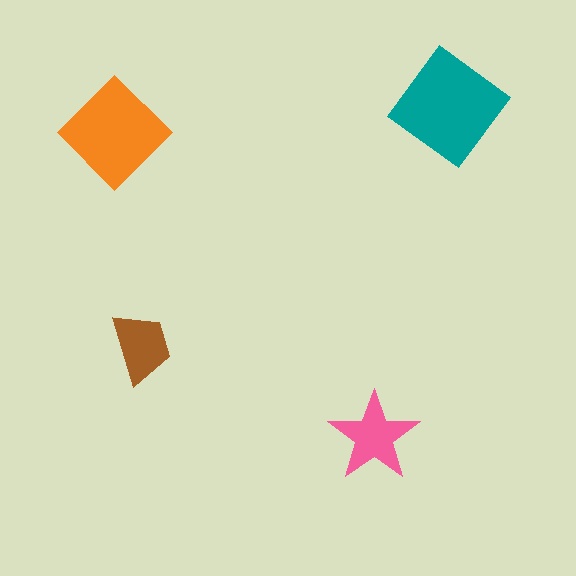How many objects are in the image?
There are 4 objects in the image.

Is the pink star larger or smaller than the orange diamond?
Smaller.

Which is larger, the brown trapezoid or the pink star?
The pink star.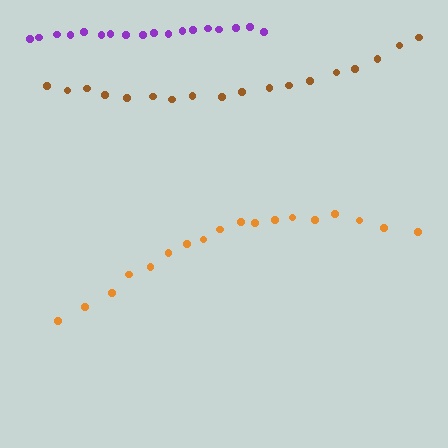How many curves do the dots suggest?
There are 3 distinct paths.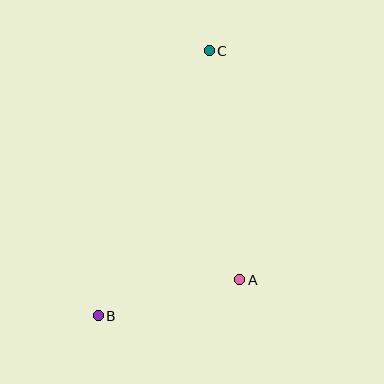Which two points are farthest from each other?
Points B and C are farthest from each other.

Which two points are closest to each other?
Points A and B are closest to each other.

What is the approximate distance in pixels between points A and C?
The distance between A and C is approximately 231 pixels.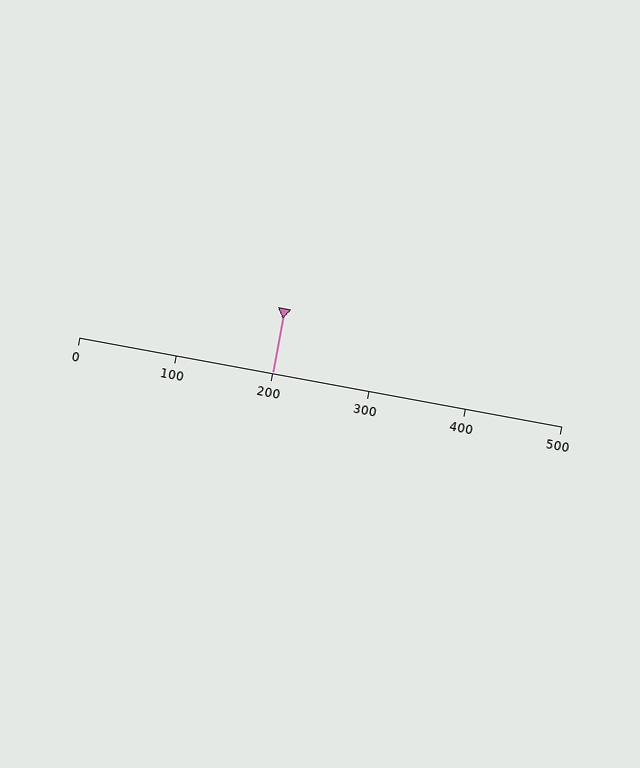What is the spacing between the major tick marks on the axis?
The major ticks are spaced 100 apart.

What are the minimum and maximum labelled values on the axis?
The axis runs from 0 to 500.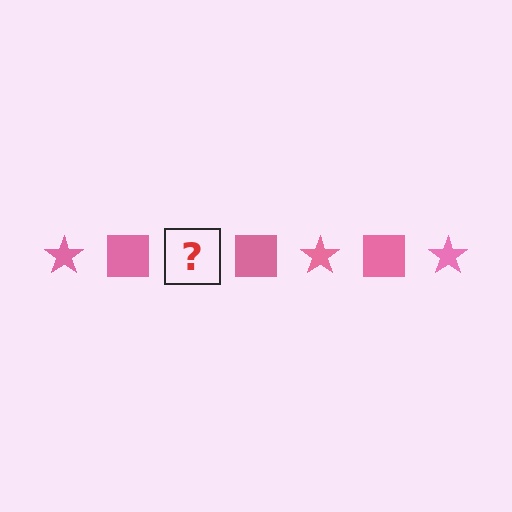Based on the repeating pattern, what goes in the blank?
The blank should be a pink star.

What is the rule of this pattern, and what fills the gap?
The rule is that the pattern cycles through star, square shapes in pink. The gap should be filled with a pink star.